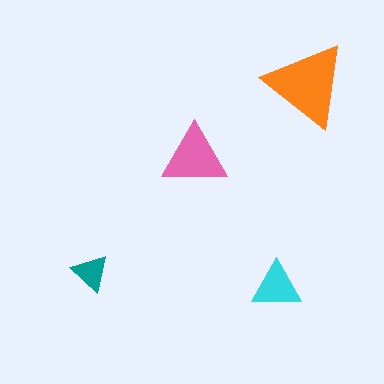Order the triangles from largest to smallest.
the orange one, the pink one, the cyan one, the teal one.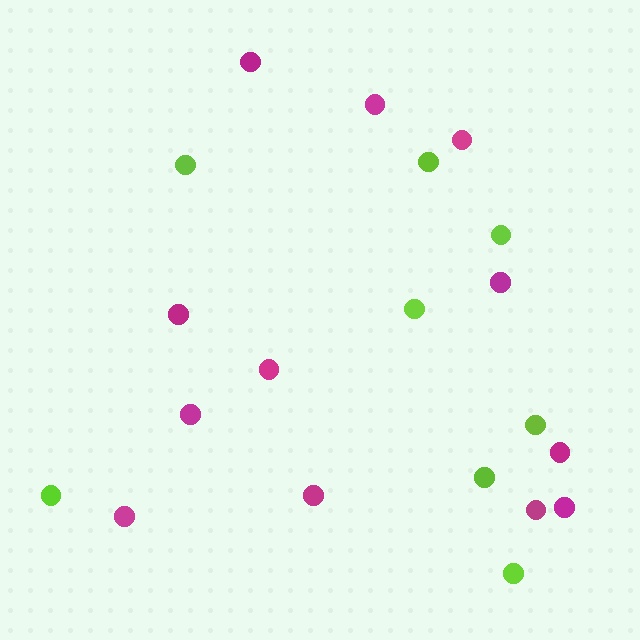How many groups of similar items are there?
There are 2 groups: one group of magenta circles (12) and one group of lime circles (8).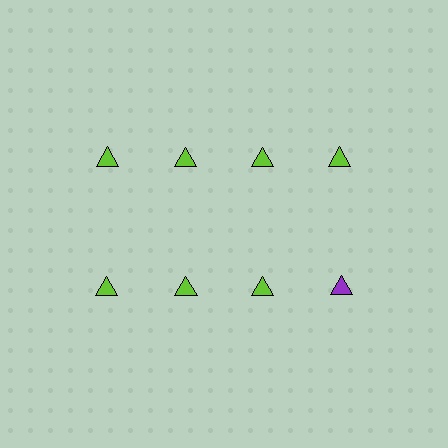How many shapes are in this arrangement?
There are 8 shapes arranged in a grid pattern.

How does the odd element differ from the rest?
It has a different color: purple instead of lime.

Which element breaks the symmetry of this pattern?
The purple triangle in the second row, second from right column breaks the symmetry. All other shapes are lime triangles.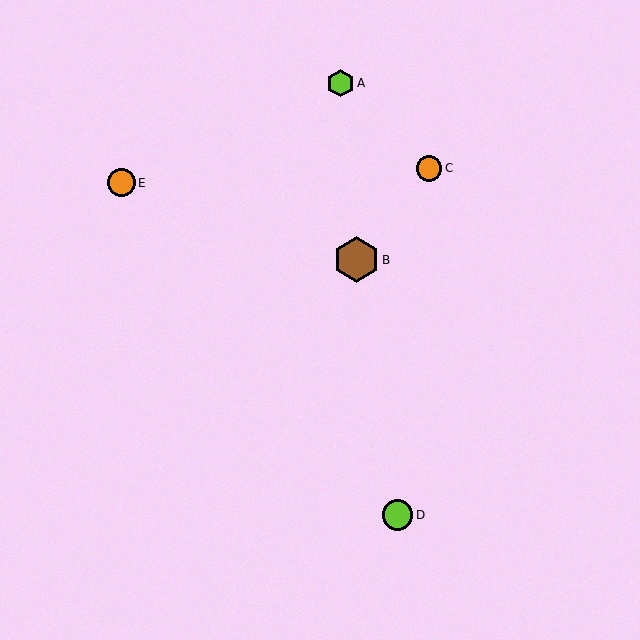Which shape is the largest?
The brown hexagon (labeled B) is the largest.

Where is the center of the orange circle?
The center of the orange circle is at (429, 168).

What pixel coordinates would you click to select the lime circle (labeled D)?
Click at (398, 515) to select the lime circle D.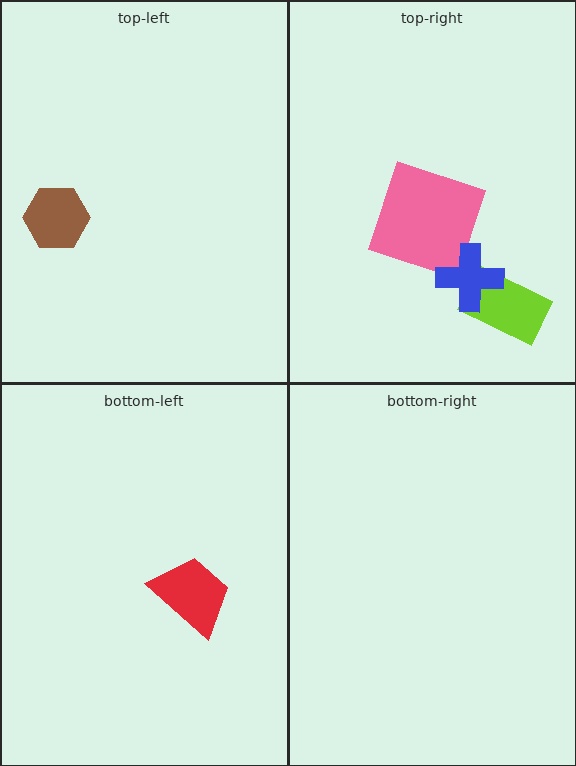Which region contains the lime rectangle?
The top-right region.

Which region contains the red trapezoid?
The bottom-left region.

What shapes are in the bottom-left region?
The red trapezoid.